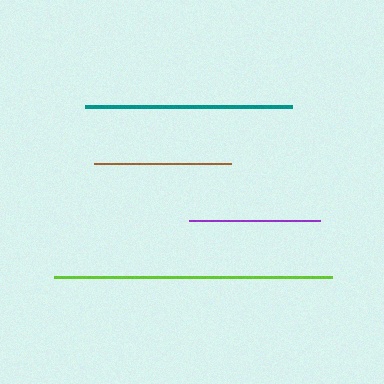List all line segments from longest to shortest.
From longest to shortest: lime, teal, brown, purple.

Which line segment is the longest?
The lime line is the longest at approximately 278 pixels.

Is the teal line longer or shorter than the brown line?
The teal line is longer than the brown line.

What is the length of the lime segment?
The lime segment is approximately 278 pixels long.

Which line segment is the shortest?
The purple line is the shortest at approximately 131 pixels.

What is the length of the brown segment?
The brown segment is approximately 137 pixels long.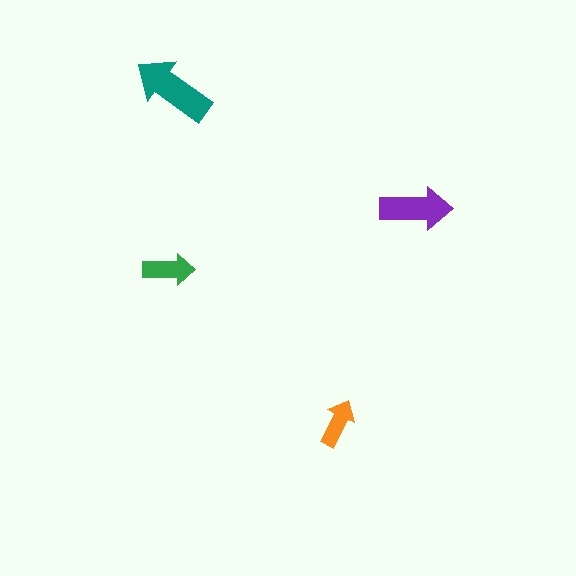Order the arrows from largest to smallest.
the teal one, the purple one, the green one, the orange one.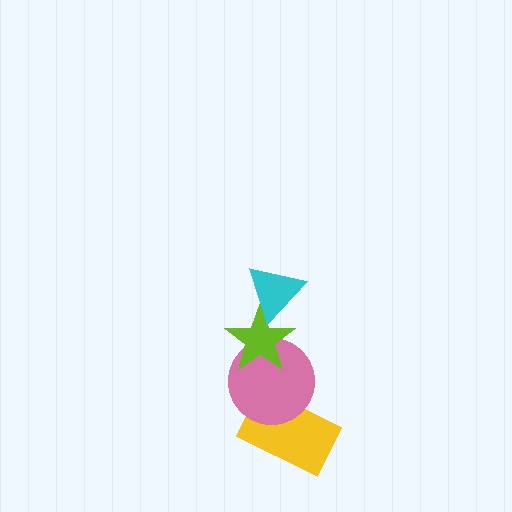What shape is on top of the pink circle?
The lime star is on top of the pink circle.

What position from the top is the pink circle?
The pink circle is 3rd from the top.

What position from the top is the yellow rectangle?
The yellow rectangle is 4th from the top.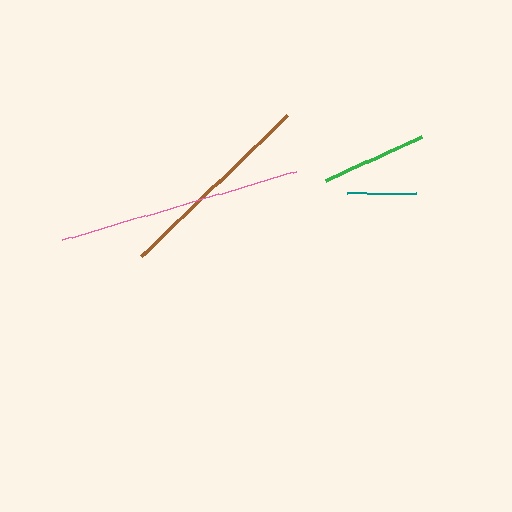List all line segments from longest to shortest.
From longest to shortest: pink, brown, green, teal.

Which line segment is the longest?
The pink line is the longest at approximately 244 pixels.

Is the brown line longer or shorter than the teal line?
The brown line is longer than the teal line.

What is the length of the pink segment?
The pink segment is approximately 244 pixels long.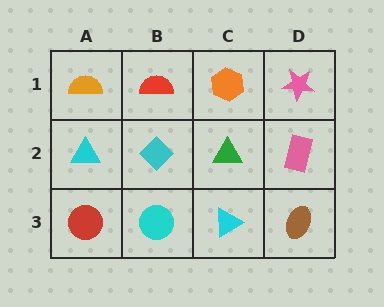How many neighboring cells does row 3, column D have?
2.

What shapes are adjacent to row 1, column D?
A pink rectangle (row 2, column D), an orange hexagon (row 1, column C).